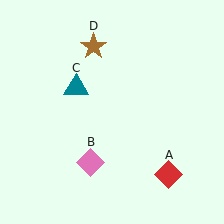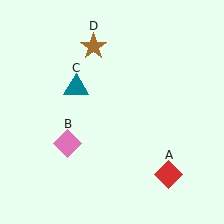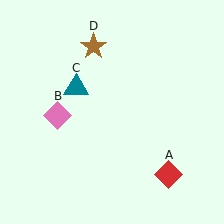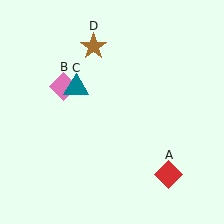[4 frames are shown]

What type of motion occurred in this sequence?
The pink diamond (object B) rotated clockwise around the center of the scene.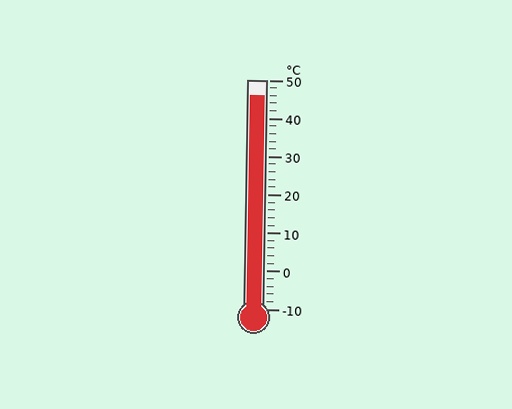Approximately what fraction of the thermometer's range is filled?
The thermometer is filled to approximately 95% of its range.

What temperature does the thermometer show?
The thermometer shows approximately 46°C.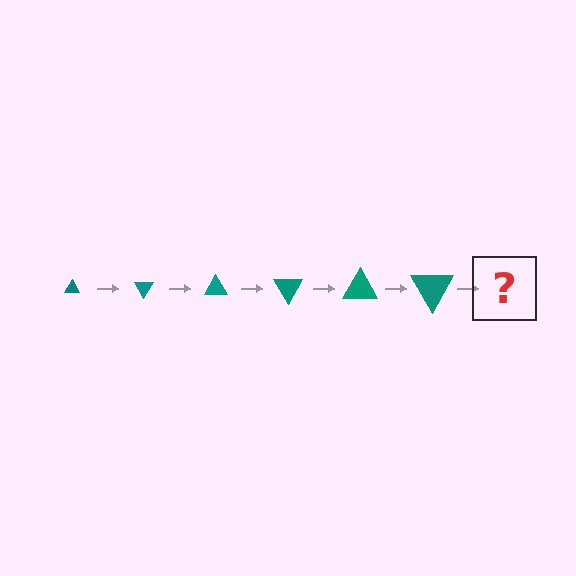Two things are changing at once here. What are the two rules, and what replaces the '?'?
The two rules are that the triangle grows larger each step and it rotates 60 degrees each step. The '?' should be a triangle, larger than the previous one and rotated 360 degrees from the start.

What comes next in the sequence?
The next element should be a triangle, larger than the previous one and rotated 360 degrees from the start.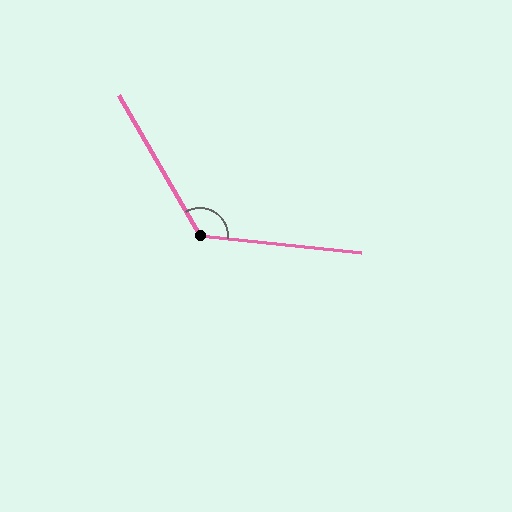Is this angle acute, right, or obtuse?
It is obtuse.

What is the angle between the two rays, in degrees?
Approximately 126 degrees.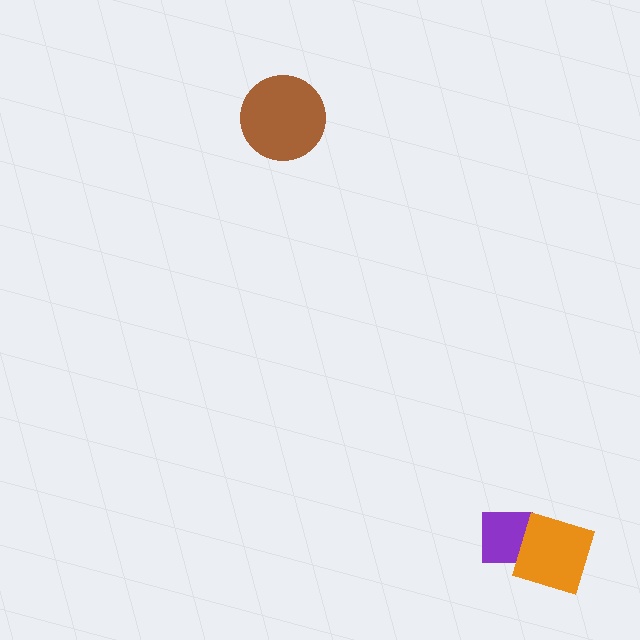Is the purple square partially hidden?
Yes, it is partially covered by another shape.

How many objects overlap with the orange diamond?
1 object overlaps with the orange diamond.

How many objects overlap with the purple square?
1 object overlaps with the purple square.